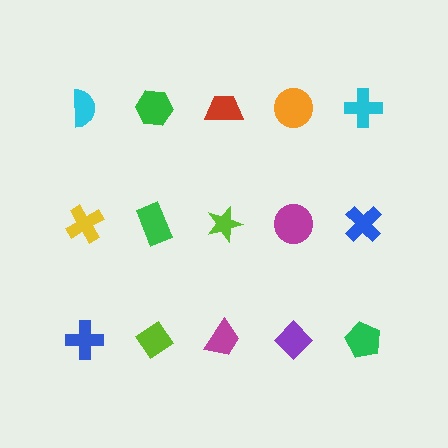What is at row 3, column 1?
A blue cross.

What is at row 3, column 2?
A lime diamond.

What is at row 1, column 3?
A red trapezoid.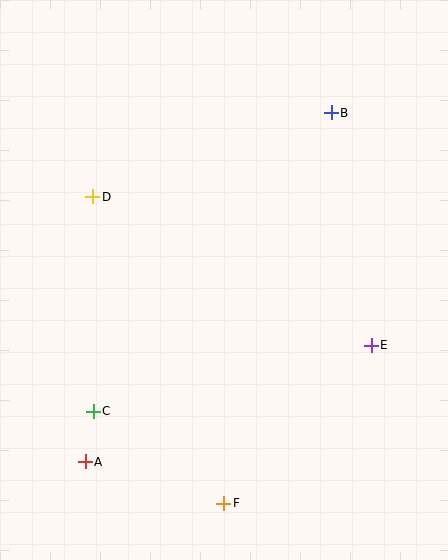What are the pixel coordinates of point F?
Point F is at (224, 503).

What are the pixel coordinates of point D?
Point D is at (93, 197).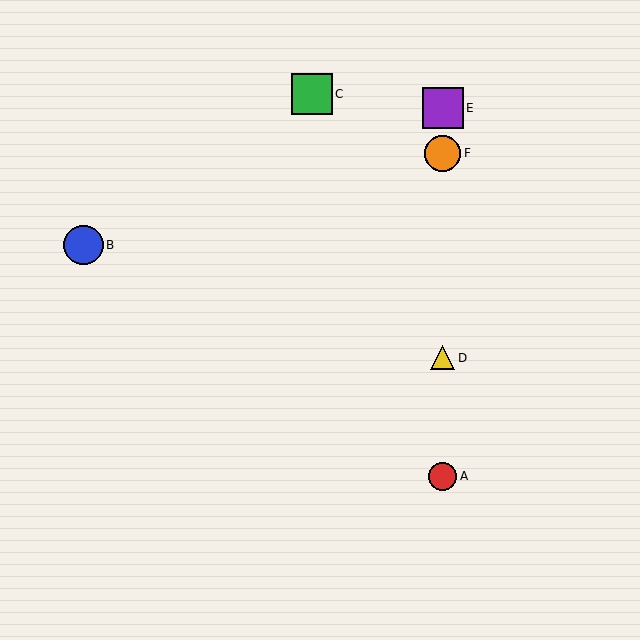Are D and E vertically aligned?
Yes, both are at x≈443.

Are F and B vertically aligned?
No, F is at x≈443 and B is at x≈83.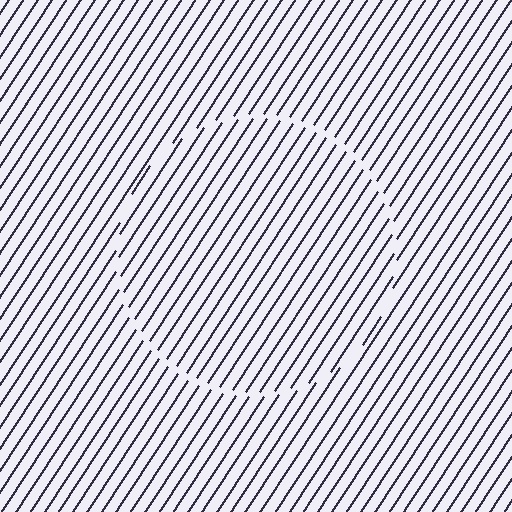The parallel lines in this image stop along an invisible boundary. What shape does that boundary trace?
An illusory circle. The interior of the shape contains the same grating, shifted by half a period — the contour is defined by the phase discontinuity where line-ends from the inner and outer gratings abut.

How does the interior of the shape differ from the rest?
The interior of the shape contains the same grating, shifted by half a period — the contour is defined by the phase discontinuity where line-ends from the inner and outer gratings abut.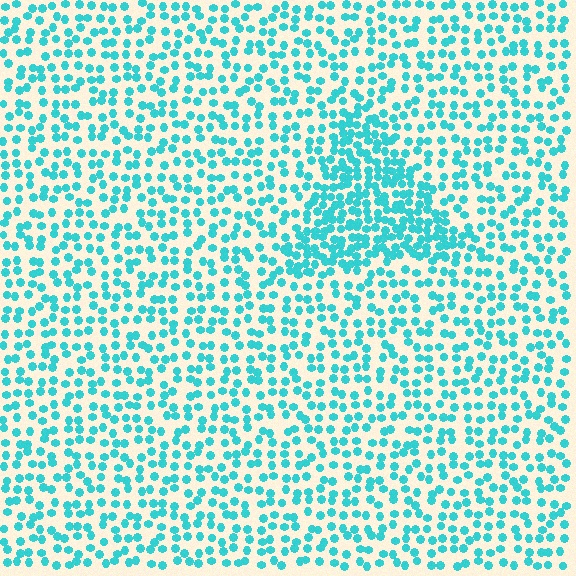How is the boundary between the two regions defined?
The boundary is defined by a change in element density (approximately 2.0x ratio). All elements are the same color, size, and shape.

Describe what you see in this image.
The image contains small cyan elements arranged at two different densities. A triangle-shaped region is visible where the elements are more densely packed than the surrounding area.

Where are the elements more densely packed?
The elements are more densely packed inside the triangle boundary.